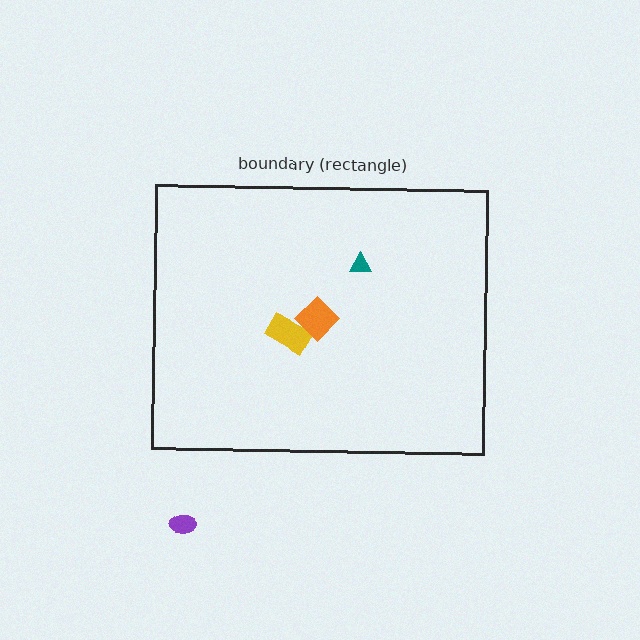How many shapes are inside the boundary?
3 inside, 1 outside.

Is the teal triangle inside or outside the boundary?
Inside.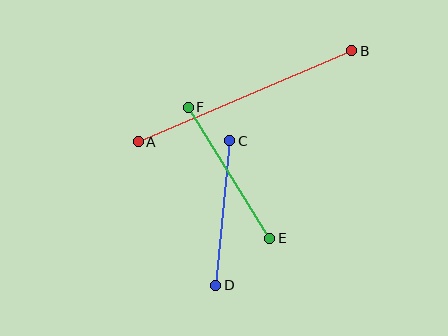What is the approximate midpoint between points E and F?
The midpoint is at approximately (229, 173) pixels.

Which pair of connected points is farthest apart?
Points A and B are farthest apart.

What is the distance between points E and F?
The distance is approximately 154 pixels.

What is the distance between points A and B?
The distance is approximately 232 pixels.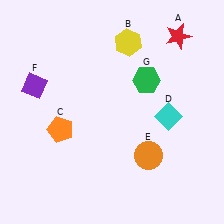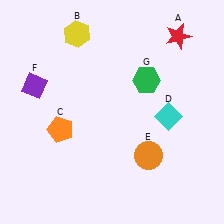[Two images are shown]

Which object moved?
The yellow hexagon (B) moved left.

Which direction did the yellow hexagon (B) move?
The yellow hexagon (B) moved left.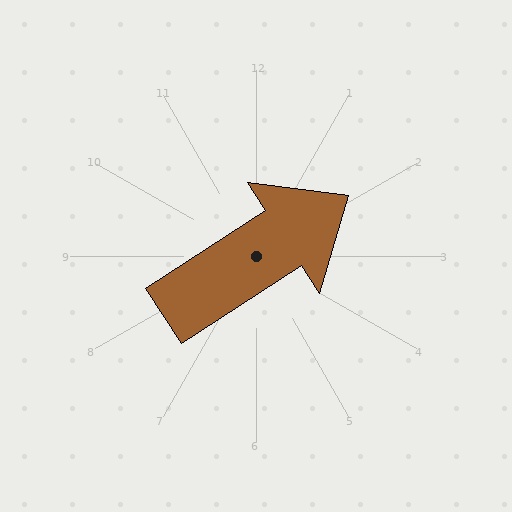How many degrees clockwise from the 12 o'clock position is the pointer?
Approximately 57 degrees.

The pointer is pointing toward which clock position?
Roughly 2 o'clock.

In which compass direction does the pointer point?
Northeast.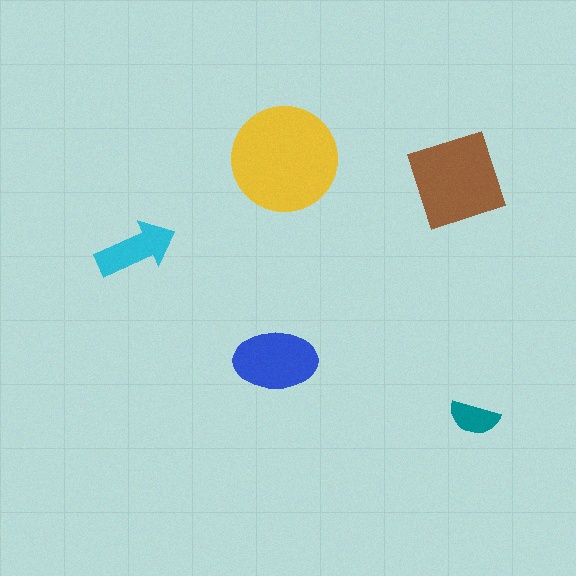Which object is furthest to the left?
The cyan arrow is leftmost.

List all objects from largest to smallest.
The yellow circle, the brown diamond, the blue ellipse, the cyan arrow, the teal semicircle.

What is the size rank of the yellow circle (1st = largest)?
1st.